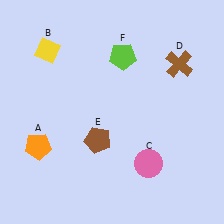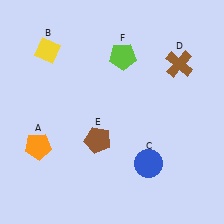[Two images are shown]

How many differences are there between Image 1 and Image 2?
There is 1 difference between the two images.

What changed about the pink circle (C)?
In Image 1, C is pink. In Image 2, it changed to blue.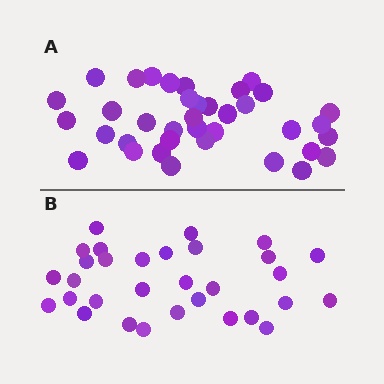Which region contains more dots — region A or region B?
Region A (the top region) has more dots.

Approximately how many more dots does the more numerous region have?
Region A has about 6 more dots than region B.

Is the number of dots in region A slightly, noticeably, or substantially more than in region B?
Region A has only slightly more — the two regions are fairly close. The ratio is roughly 1.2 to 1.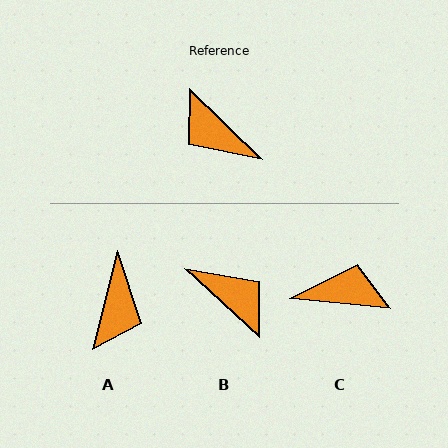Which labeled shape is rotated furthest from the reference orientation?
B, about 178 degrees away.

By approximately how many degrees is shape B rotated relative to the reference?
Approximately 178 degrees clockwise.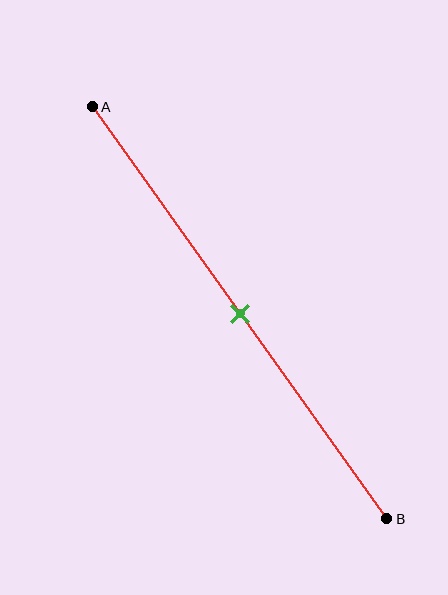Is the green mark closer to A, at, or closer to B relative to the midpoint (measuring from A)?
The green mark is approximately at the midpoint of segment AB.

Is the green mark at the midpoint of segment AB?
Yes, the mark is approximately at the midpoint.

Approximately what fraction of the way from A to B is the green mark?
The green mark is approximately 50% of the way from A to B.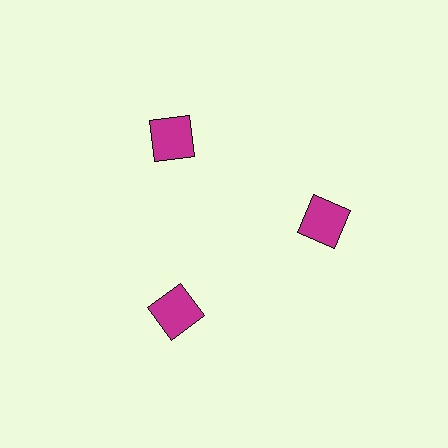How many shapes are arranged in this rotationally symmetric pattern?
There are 3 shapes, arranged in 3 groups of 1.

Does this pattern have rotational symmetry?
Yes, this pattern has 3-fold rotational symmetry. It looks the same after rotating 120 degrees around the center.